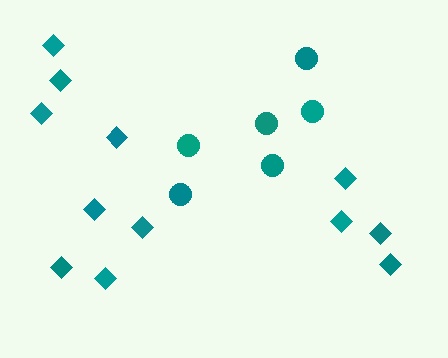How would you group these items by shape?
There are 2 groups: one group of diamonds (12) and one group of circles (6).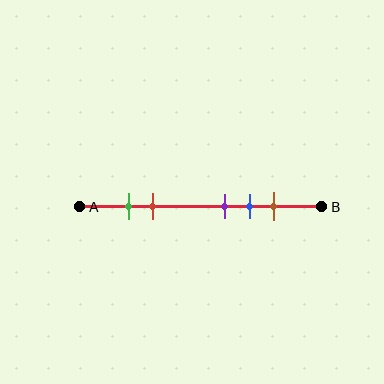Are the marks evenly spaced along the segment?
No, the marks are not evenly spaced.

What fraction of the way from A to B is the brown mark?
The brown mark is approximately 80% (0.8) of the way from A to B.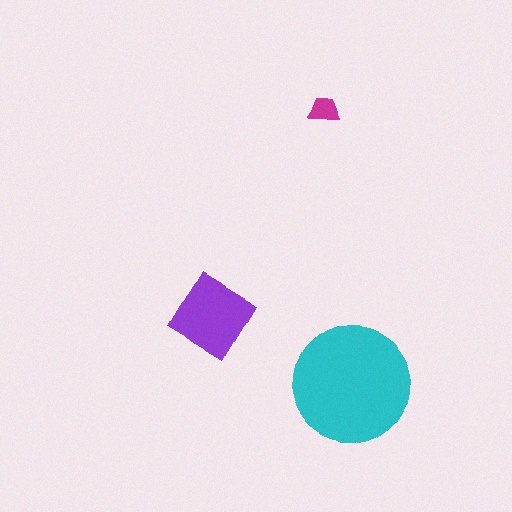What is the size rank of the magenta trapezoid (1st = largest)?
3rd.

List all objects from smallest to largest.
The magenta trapezoid, the purple diamond, the cyan circle.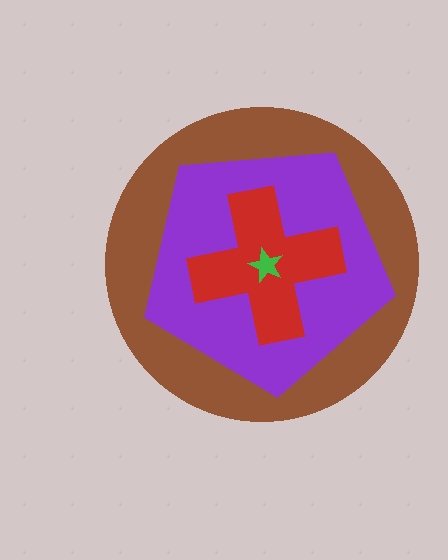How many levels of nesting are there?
4.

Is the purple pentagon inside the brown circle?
Yes.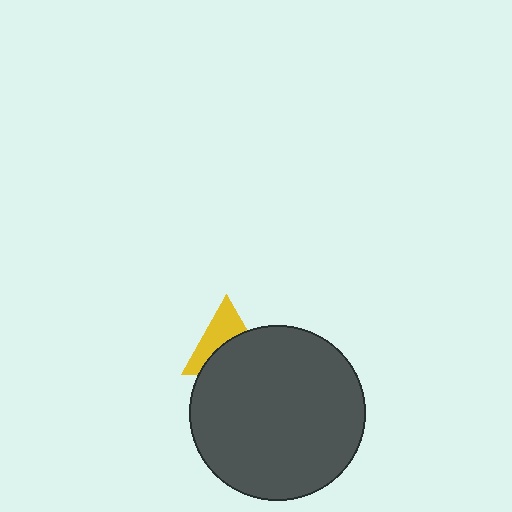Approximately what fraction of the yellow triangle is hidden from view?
Roughly 53% of the yellow triangle is hidden behind the dark gray circle.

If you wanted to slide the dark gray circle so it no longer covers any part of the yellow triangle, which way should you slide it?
Slide it down — that is the most direct way to separate the two shapes.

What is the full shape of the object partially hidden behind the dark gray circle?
The partially hidden object is a yellow triangle.